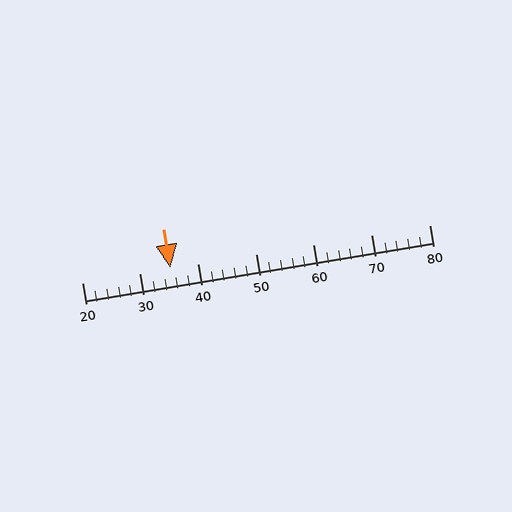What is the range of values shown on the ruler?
The ruler shows values from 20 to 80.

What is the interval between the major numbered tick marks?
The major tick marks are spaced 10 units apart.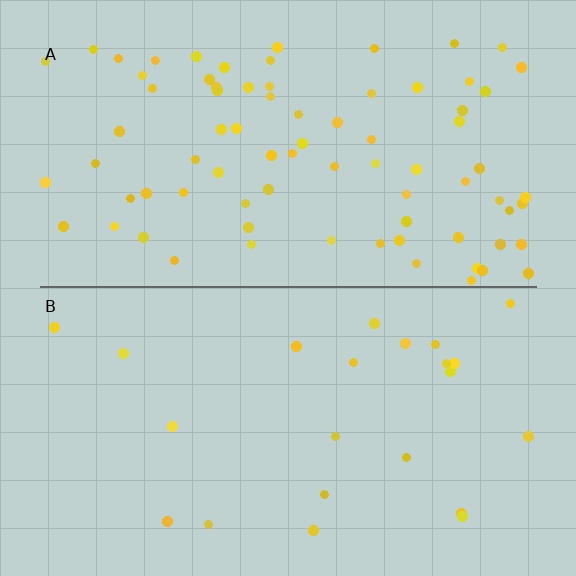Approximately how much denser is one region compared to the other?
Approximately 3.5× — region A over region B.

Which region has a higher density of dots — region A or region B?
A (the top).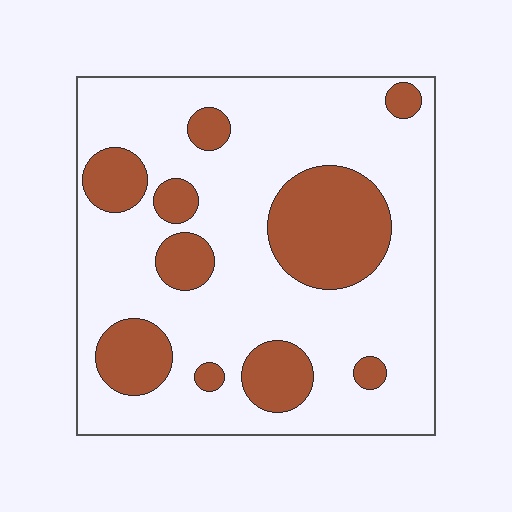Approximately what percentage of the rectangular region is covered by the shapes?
Approximately 25%.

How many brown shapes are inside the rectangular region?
10.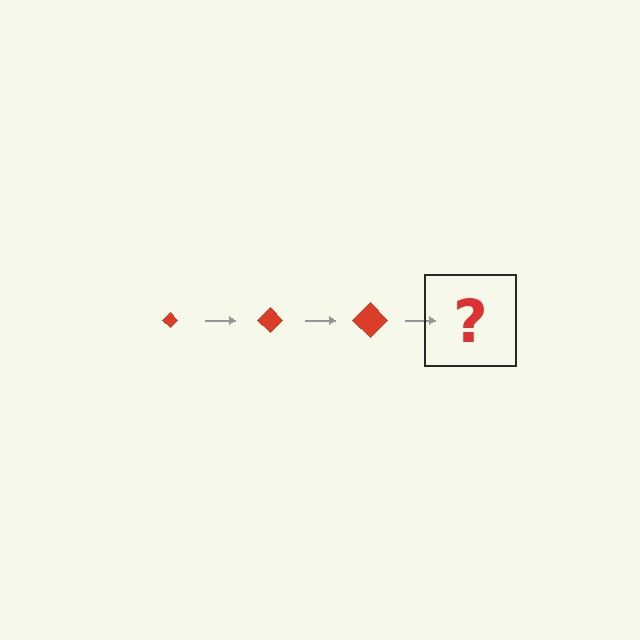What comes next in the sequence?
The next element should be a red diamond, larger than the previous one.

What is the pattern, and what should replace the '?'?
The pattern is that the diamond gets progressively larger each step. The '?' should be a red diamond, larger than the previous one.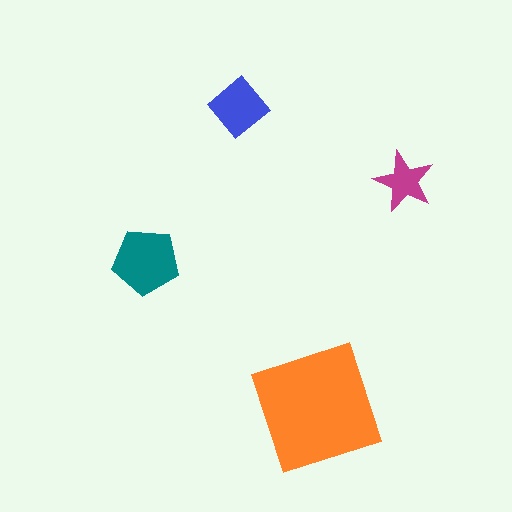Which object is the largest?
The orange square.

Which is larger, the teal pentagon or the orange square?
The orange square.